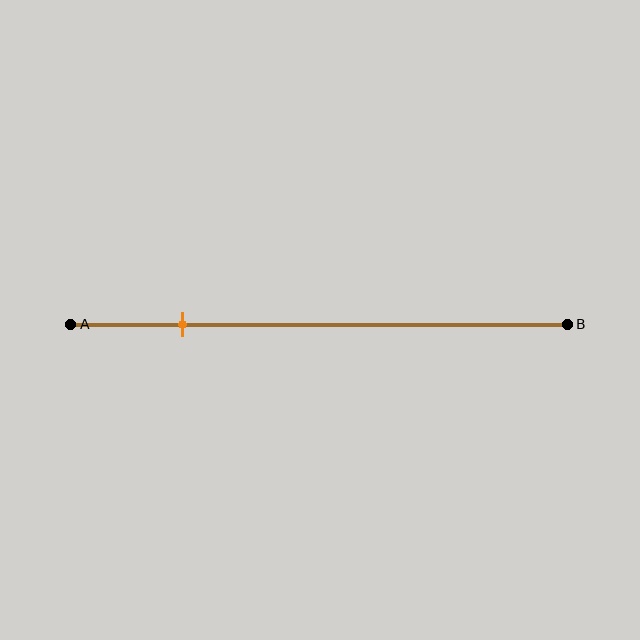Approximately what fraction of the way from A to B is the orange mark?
The orange mark is approximately 20% of the way from A to B.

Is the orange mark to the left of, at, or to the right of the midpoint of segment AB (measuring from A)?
The orange mark is to the left of the midpoint of segment AB.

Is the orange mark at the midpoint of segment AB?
No, the mark is at about 20% from A, not at the 50% midpoint.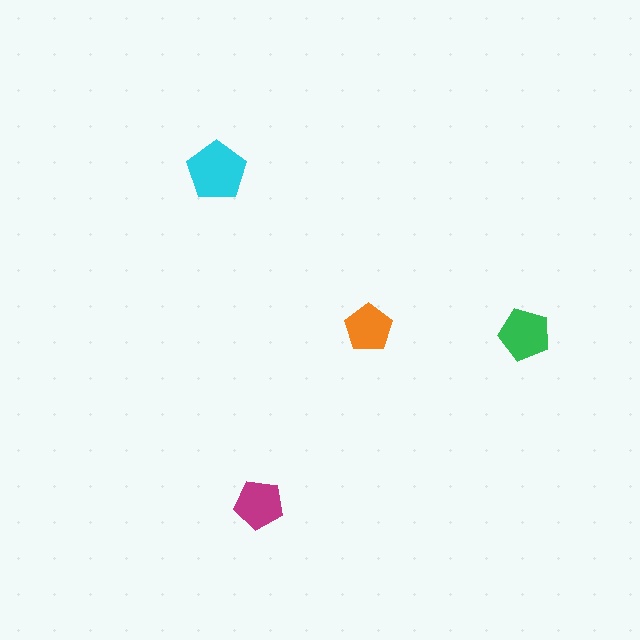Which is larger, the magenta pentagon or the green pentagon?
The green one.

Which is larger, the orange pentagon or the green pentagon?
The green one.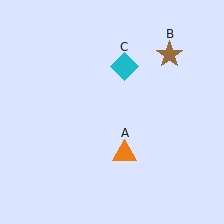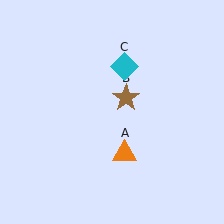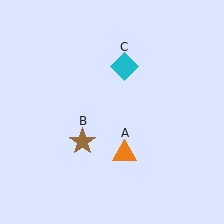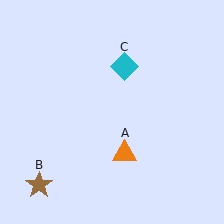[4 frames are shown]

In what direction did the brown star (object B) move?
The brown star (object B) moved down and to the left.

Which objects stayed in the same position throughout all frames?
Orange triangle (object A) and cyan diamond (object C) remained stationary.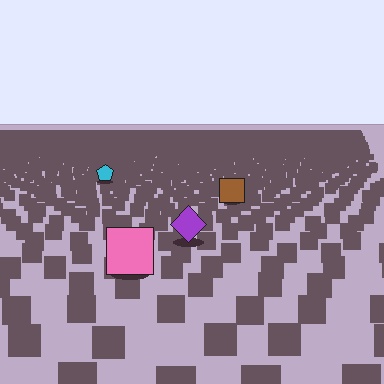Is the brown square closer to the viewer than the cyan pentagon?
Yes. The brown square is closer — you can tell from the texture gradient: the ground texture is coarser near it.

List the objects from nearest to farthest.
From nearest to farthest: the pink square, the purple diamond, the brown square, the cyan pentagon.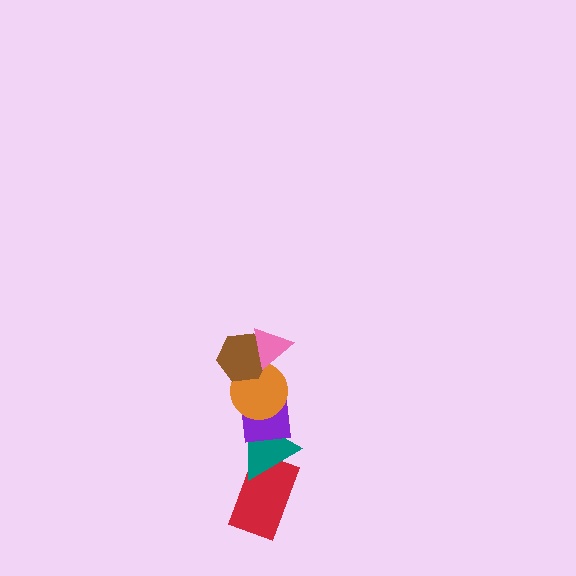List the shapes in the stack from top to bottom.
From top to bottom: the pink triangle, the brown hexagon, the orange circle, the purple square, the teal triangle, the red rectangle.